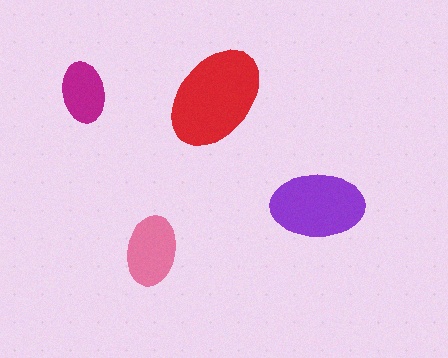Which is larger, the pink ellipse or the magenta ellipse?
The pink one.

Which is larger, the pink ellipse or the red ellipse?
The red one.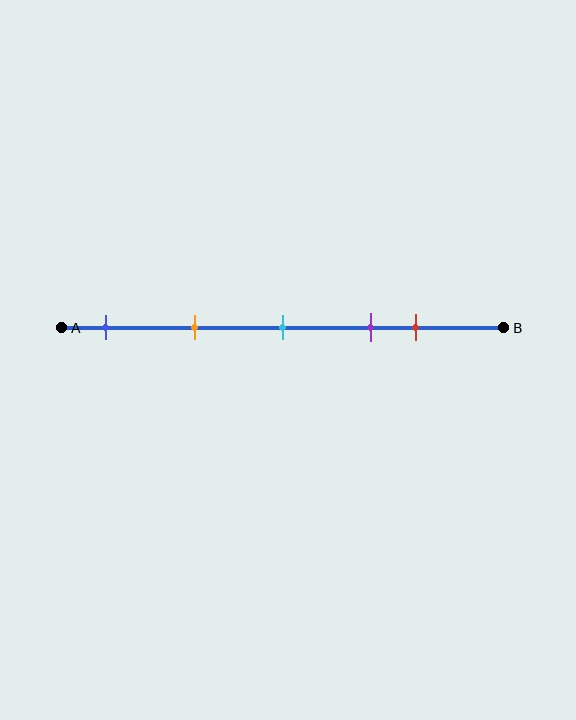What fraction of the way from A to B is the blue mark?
The blue mark is approximately 10% (0.1) of the way from A to B.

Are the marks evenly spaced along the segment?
No, the marks are not evenly spaced.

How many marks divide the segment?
There are 5 marks dividing the segment.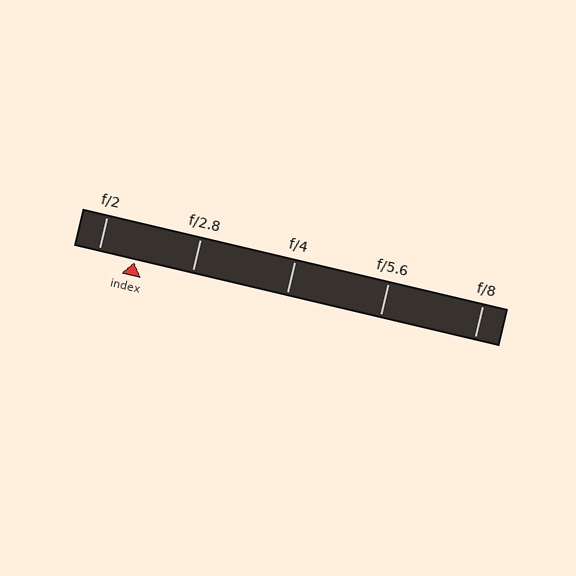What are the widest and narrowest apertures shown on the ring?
The widest aperture shown is f/2 and the narrowest is f/8.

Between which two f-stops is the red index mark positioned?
The index mark is between f/2 and f/2.8.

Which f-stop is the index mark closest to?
The index mark is closest to f/2.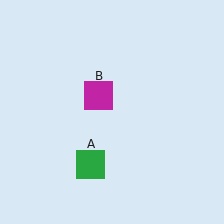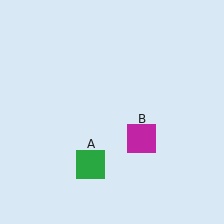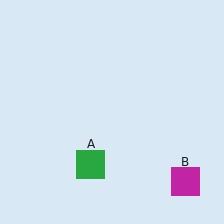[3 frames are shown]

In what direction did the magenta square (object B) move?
The magenta square (object B) moved down and to the right.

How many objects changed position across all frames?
1 object changed position: magenta square (object B).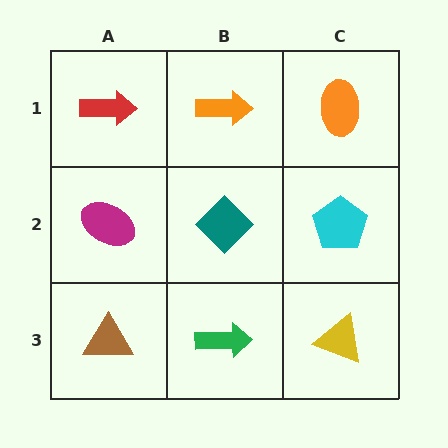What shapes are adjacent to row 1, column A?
A magenta ellipse (row 2, column A), an orange arrow (row 1, column B).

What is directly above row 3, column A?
A magenta ellipse.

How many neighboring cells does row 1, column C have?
2.